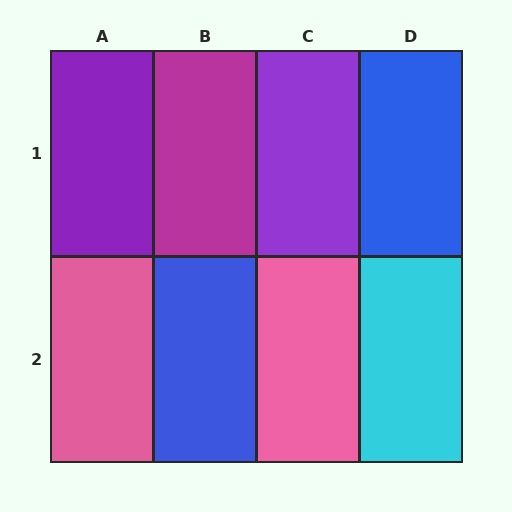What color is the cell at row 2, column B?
Blue.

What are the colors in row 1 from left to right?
Purple, magenta, purple, blue.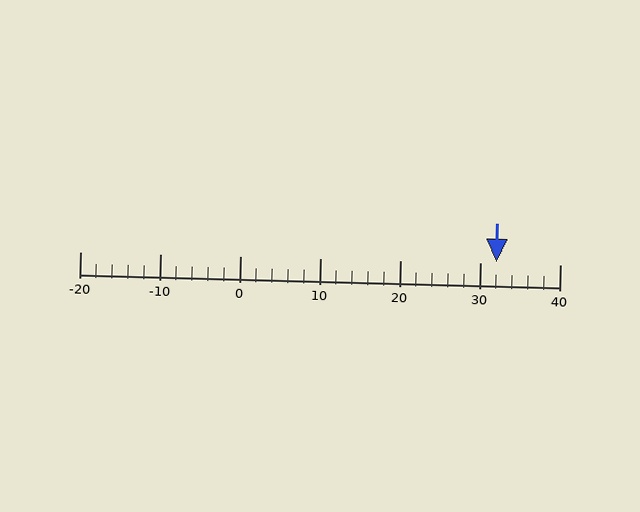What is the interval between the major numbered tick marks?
The major tick marks are spaced 10 units apart.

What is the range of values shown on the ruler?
The ruler shows values from -20 to 40.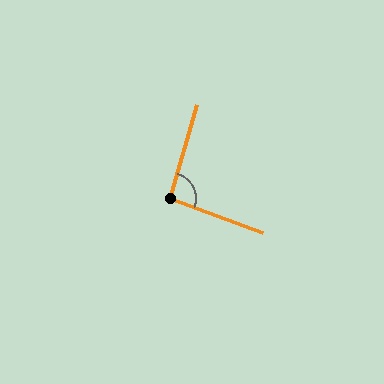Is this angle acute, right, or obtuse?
It is approximately a right angle.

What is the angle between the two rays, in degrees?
Approximately 94 degrees.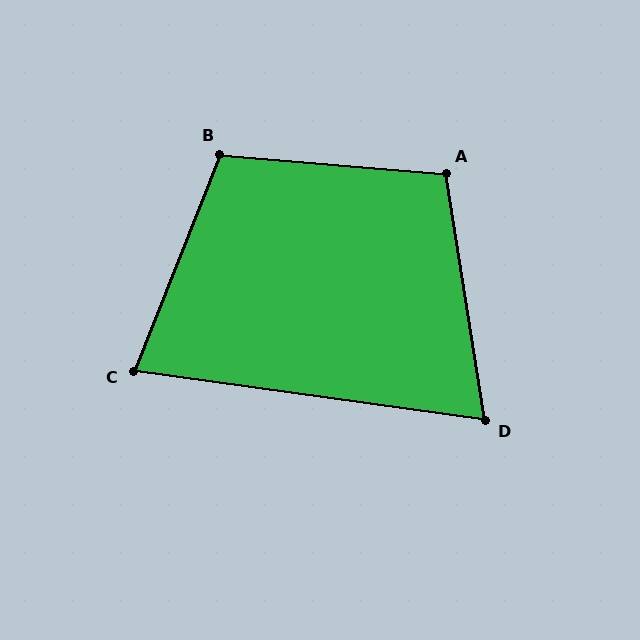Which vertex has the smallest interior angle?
D, at approximately 73 degrees.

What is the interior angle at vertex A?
Approximately 104 degrees (obtuse).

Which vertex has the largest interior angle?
B, at approximately 107 degrees.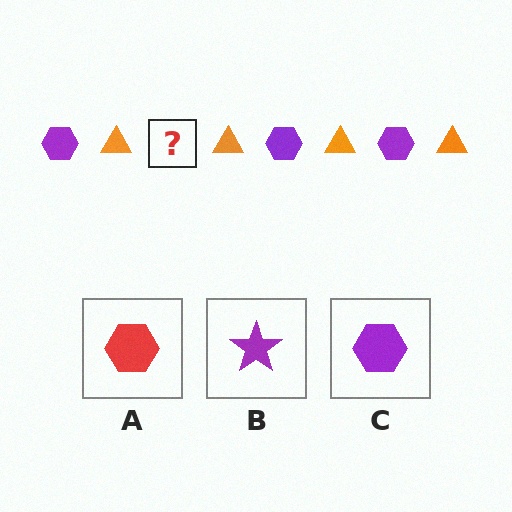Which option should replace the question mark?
Option C.